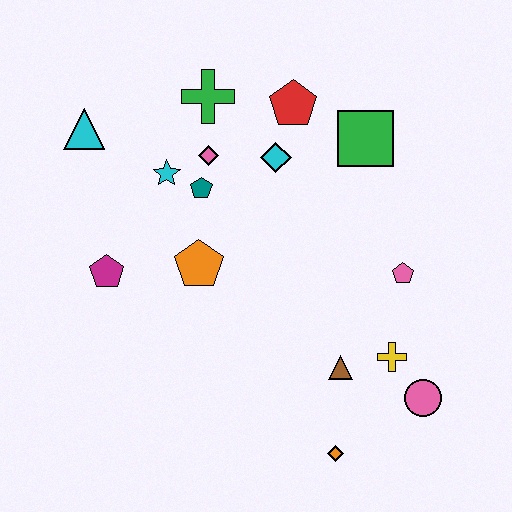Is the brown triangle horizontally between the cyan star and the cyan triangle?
No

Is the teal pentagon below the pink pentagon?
No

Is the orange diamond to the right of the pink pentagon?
No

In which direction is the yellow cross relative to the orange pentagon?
The yellow cross is to the right of the orange pentagon.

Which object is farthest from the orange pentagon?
The pink circle is farthest from the orange pentagon.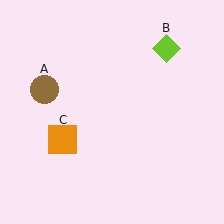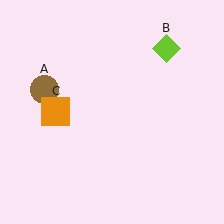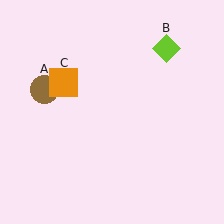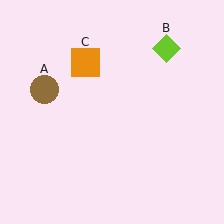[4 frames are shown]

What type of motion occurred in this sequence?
The orange square (object C) rotated clockwise around the center of the scene.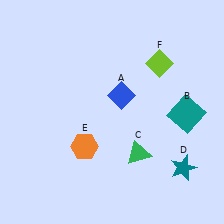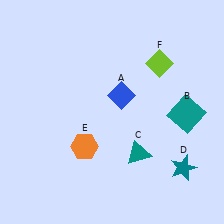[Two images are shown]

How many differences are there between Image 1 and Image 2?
There is 1 difference between the two images.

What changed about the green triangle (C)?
In Image 1, C is green. In Image 2, it changed to teal.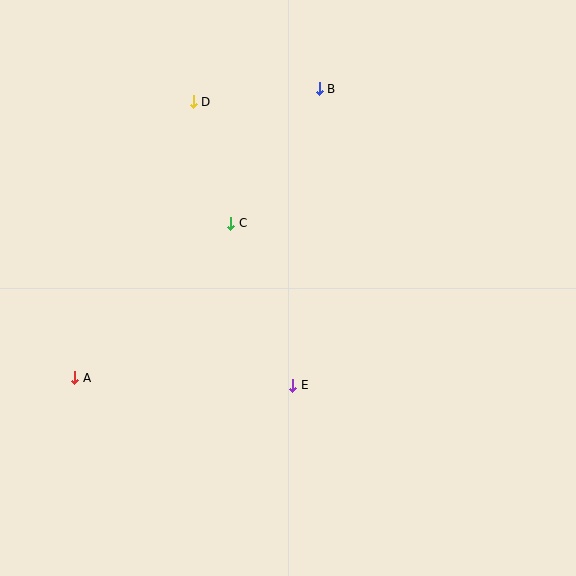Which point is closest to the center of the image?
Point C at (231, 223) is closest to the center.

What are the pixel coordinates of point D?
Point D is at (193, 102).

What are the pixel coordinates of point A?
Point A is at (75, 378).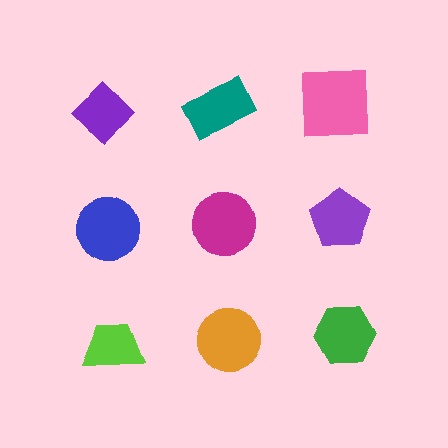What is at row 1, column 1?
A purple diamond.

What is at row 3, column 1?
A lime trapezoid.